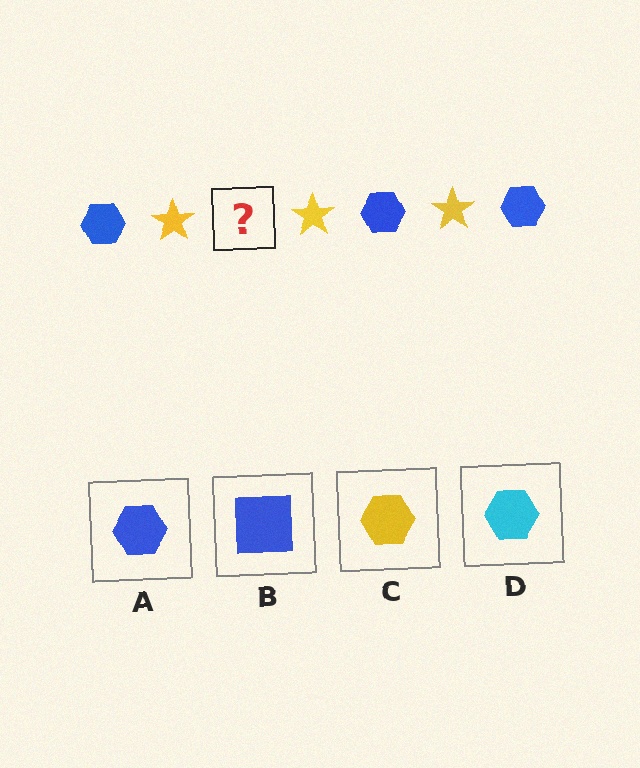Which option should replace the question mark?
Option A.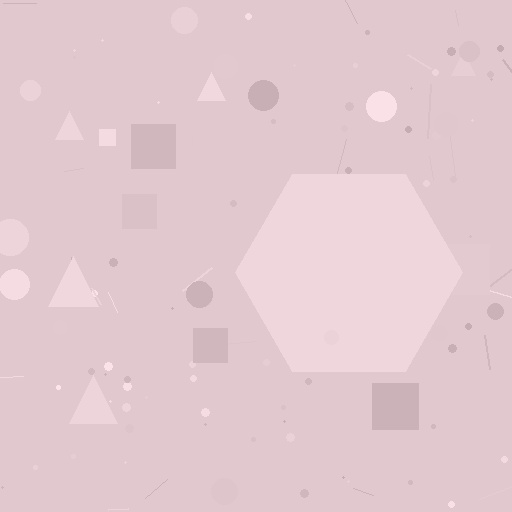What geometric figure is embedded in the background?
A hexagon is embedded in the background.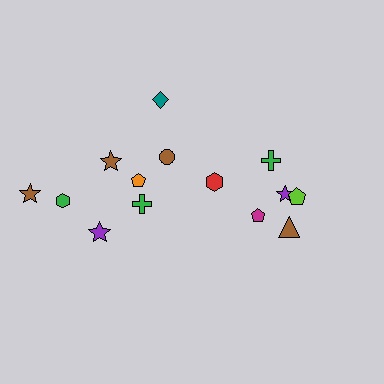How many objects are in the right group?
There are 6 objects.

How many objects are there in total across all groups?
There are 14 objects.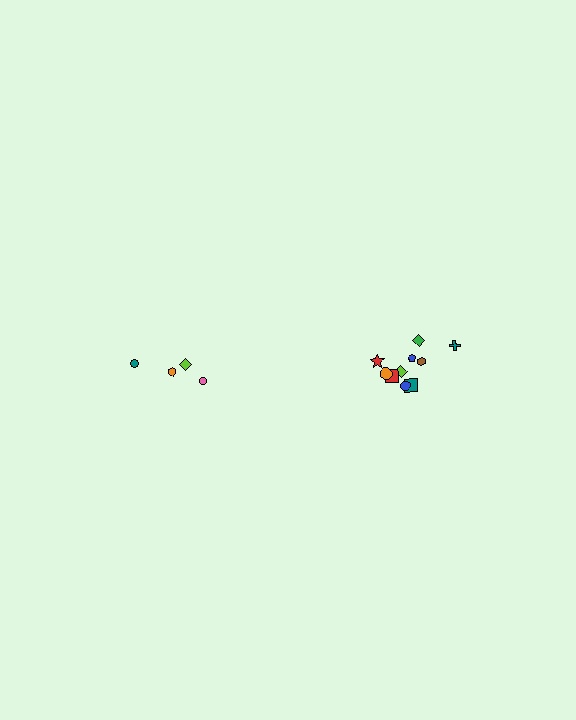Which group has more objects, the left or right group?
The right group.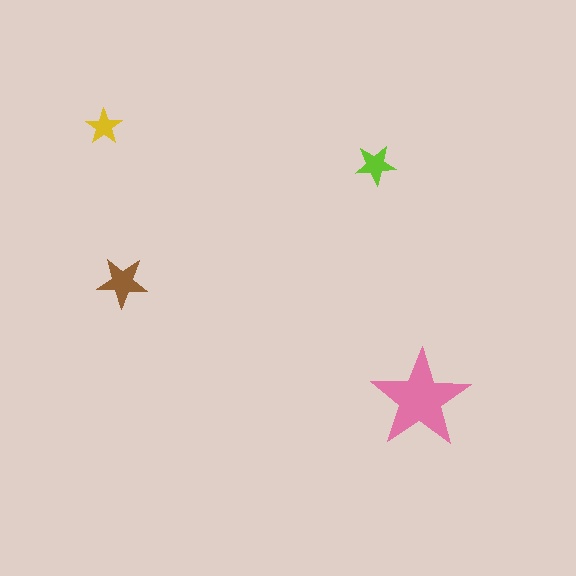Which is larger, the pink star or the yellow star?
The pink one.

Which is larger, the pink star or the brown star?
The pink one.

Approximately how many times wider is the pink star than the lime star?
About 2.5 times wider.